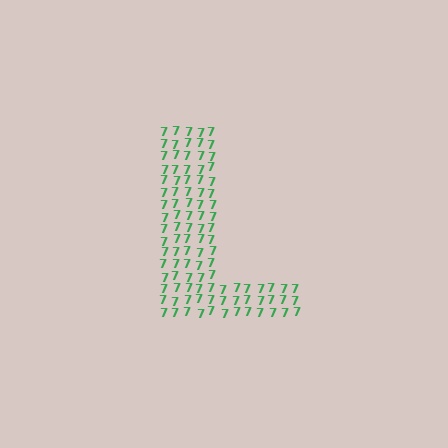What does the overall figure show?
The overall figure shows the letter L.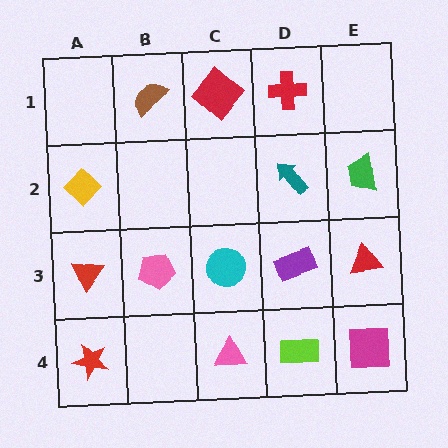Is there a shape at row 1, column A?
No, that cell is empty.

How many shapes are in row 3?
5 shapes.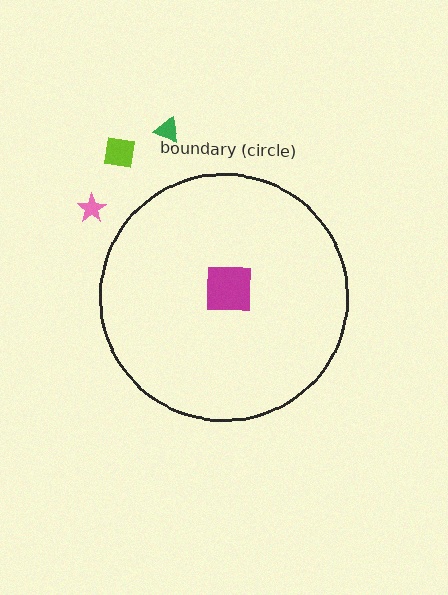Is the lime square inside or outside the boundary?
Outside.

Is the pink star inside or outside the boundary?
Outside.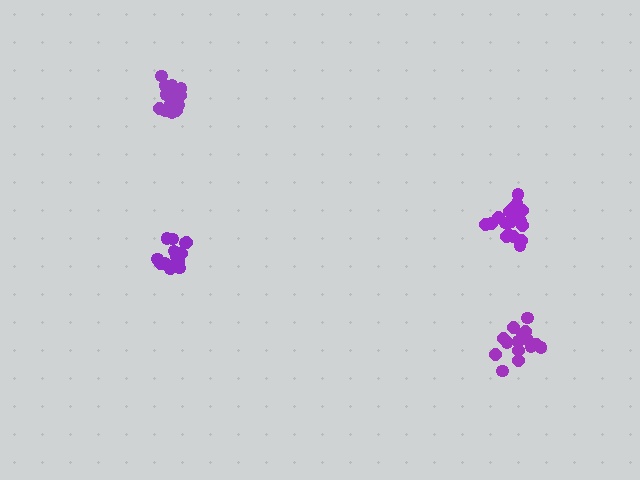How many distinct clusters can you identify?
There are 4 distinct clusters.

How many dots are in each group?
Group 1: 18 dots, Group 2: 15 dots, Group 3: 19 dots, Group 4: 16 dots (68 total).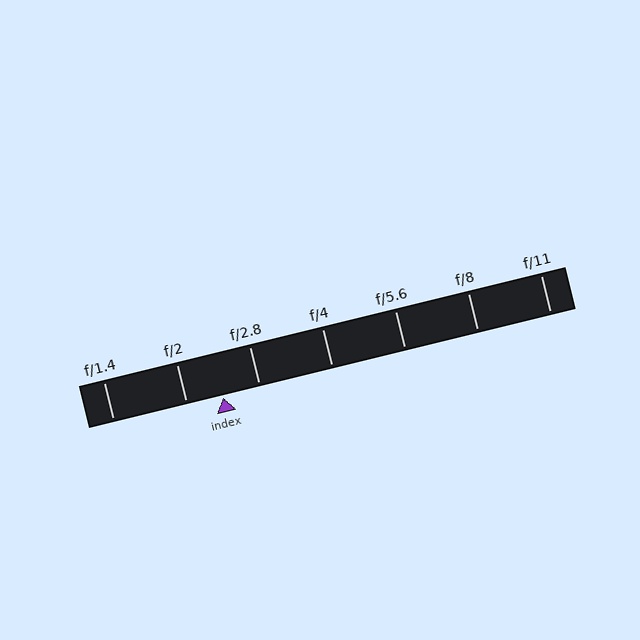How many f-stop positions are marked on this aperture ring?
There are 7 f-stop positions marked.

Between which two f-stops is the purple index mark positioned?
The index mark is between f/2 and f/2.8.